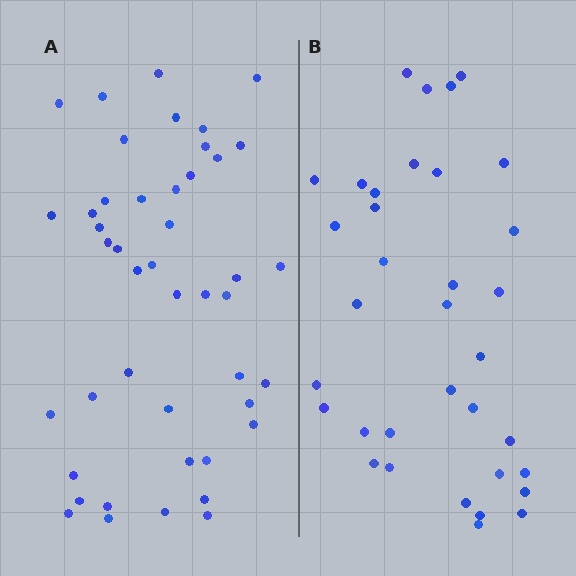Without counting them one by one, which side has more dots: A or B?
Region A (the left region) has more dots.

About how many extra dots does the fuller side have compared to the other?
Region A has roughly 10 or so more dots than region B.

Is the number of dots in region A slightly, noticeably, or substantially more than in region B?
Region A has noticeably more, but not dramatically so. The ratio is roughly 1.3 to 1.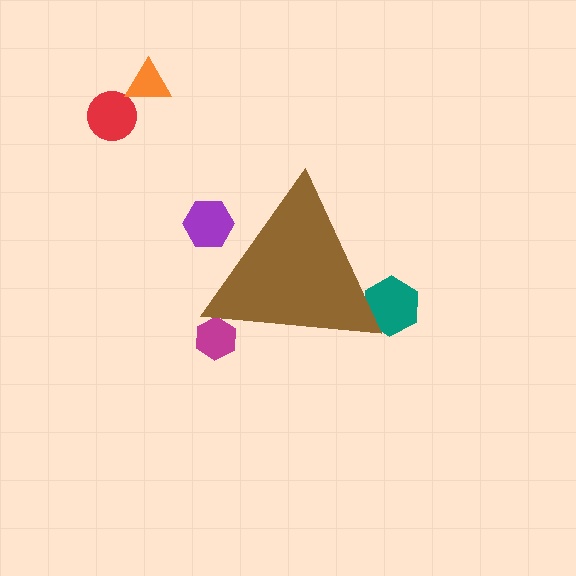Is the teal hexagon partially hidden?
Yes, the teal hexagon is partially hidden behind the brown triangle.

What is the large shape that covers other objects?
A brown triangle.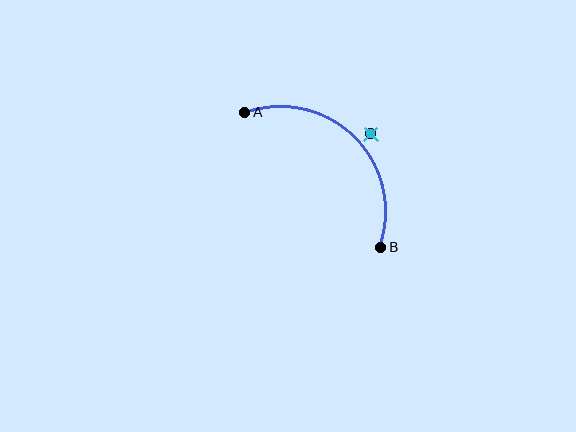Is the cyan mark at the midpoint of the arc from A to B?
No — the cyan mark does not lie on the arc at all. It sits slightly outside the curve.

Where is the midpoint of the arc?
The arc midpoint is the point on the curve farthest from the straight line joining A and B. It sits above and to the right of that line.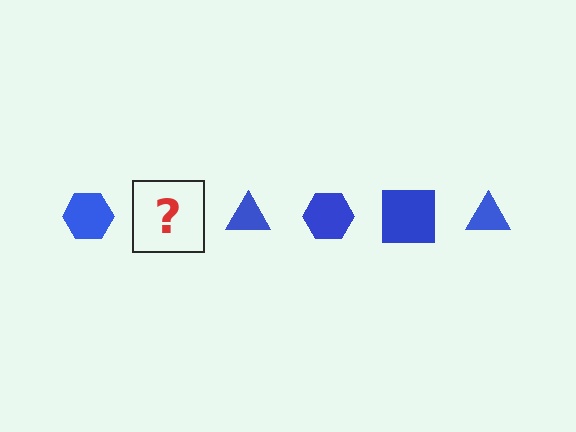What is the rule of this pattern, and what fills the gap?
The rule is that the pattern cycles through hexagon, square, triangle shapes in blue. The gap should be filled with a blue square.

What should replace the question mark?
The question mark should be replaced with a blue square.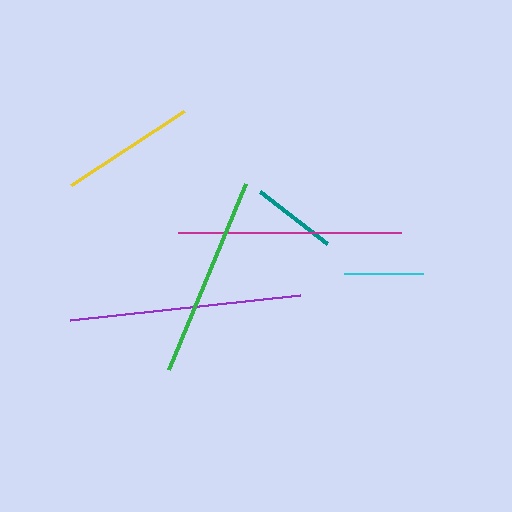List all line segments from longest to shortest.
From longest to shortest: purple, magenta, green, yellow, teal, cyan.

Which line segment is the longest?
The purple line is the longest at approximately 232 pixels.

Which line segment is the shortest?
The cyan line is the shortest at approximately 79 pixels.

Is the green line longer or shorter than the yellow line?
The green line is longer than the yellow line.